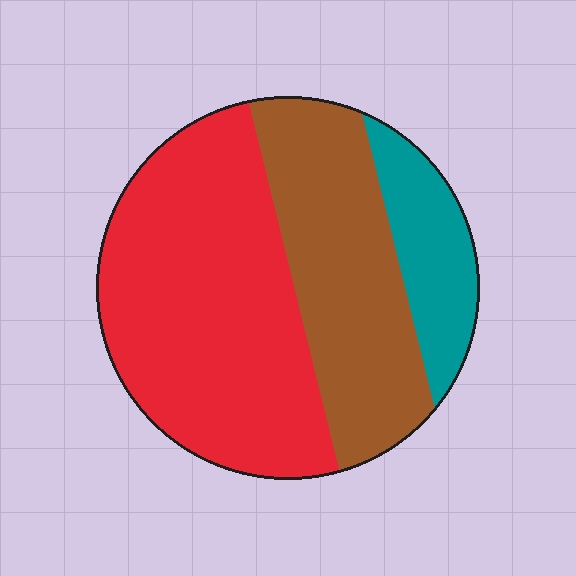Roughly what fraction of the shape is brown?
Brown covers around 35% of the shape.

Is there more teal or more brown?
Brown.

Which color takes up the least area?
Teal, at roughly 15%.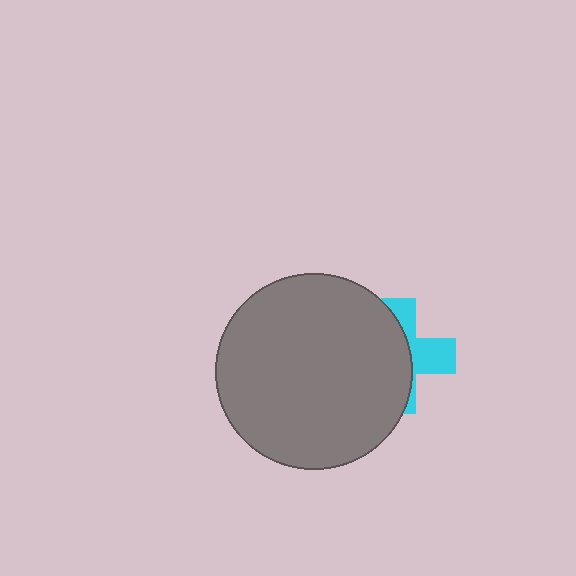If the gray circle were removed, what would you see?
You would see the complete cyan cross.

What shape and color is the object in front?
The object in front is a gray circle.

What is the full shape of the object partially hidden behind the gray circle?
The partially hidden object is a cyan cross.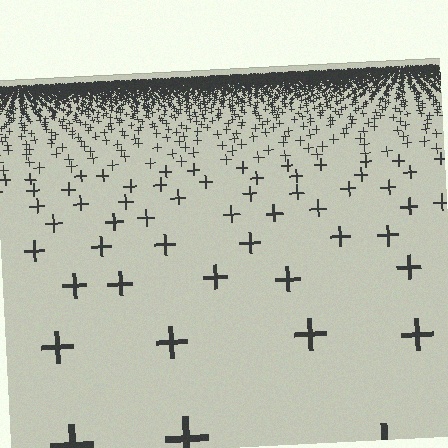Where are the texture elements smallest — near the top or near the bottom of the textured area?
Near the top.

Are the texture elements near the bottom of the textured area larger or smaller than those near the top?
Larger. Near the bottom, elements are closer to the viewer and appear at a bigger on-screen size.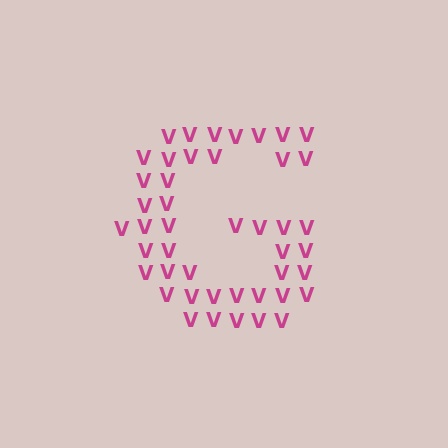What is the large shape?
The large shape is the letter G.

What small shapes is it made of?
It is made of small letter V's.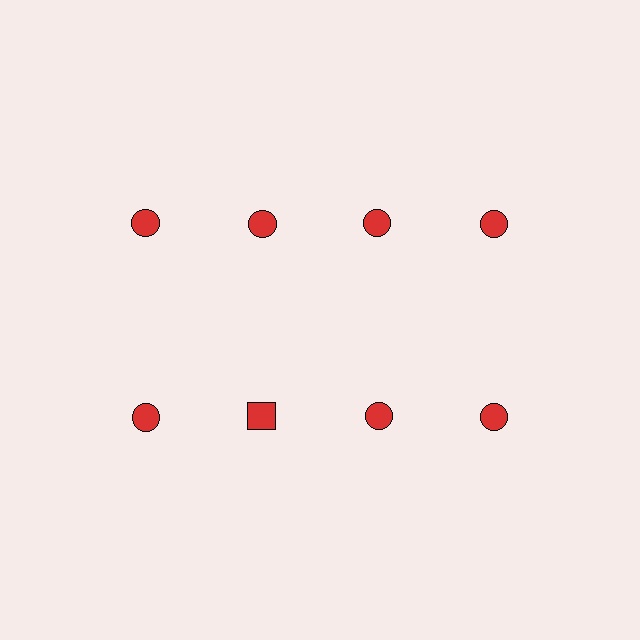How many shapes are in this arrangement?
There are 8 shapes arranged in a grid pattern.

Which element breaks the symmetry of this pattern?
The red square in the second row, second from left column breaks the symmetry. All other shapes are red circles.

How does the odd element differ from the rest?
It has a different shape: square instead of circle.